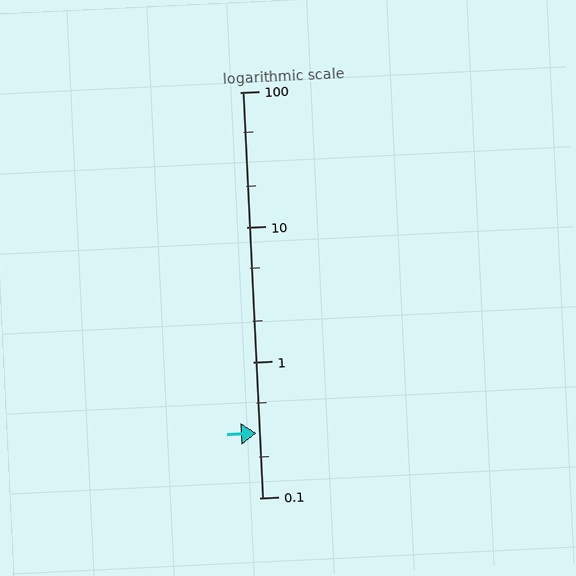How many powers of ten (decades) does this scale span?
The scale spans 3 decades, from 0.1 to 100.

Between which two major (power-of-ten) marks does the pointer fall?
The pointer is between 0.1 and 1.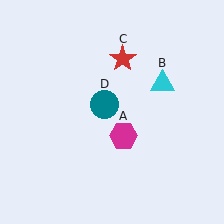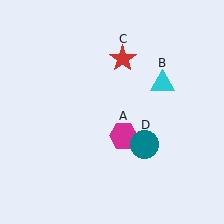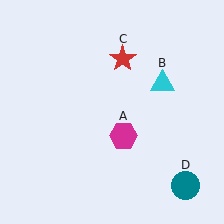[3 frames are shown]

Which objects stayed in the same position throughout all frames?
Magenta hexagon (object A) and cyan triangle (object B) and red star (object C) remained stationary.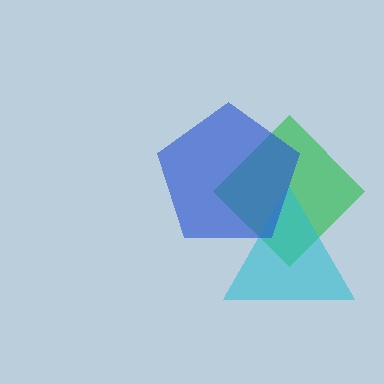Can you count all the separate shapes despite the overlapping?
Yes, there are 3 separate shapes.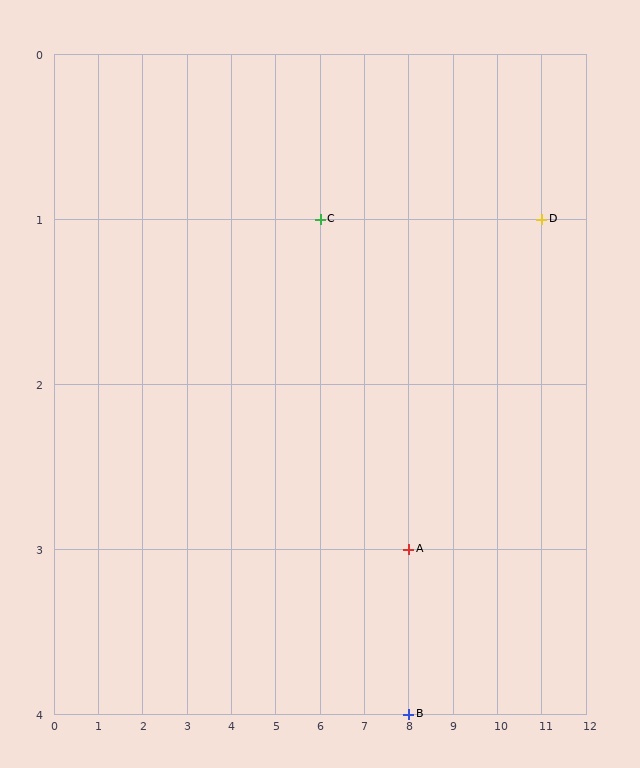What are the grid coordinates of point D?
Point D is at grid coordinates (11, 1).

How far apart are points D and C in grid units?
Points D and C are 5 columns apart.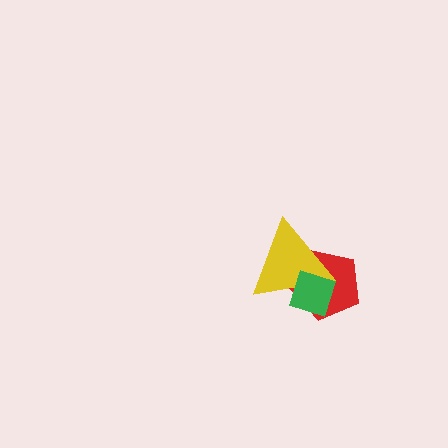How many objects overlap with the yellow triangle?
2 objects overlap with the yellow triangle.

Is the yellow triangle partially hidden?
Yes, it is partially covered by another shape.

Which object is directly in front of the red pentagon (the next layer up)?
The yellow triangle is directly in front of the red pentagon.